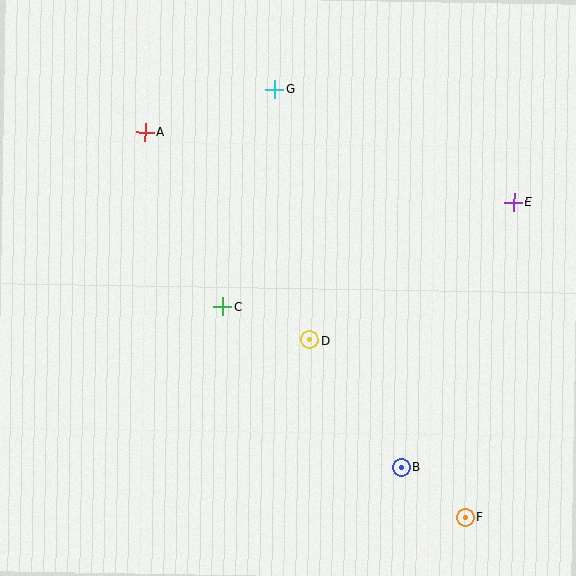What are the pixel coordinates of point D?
Point D is at (310, 340).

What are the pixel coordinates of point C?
Point C is at (222, 307).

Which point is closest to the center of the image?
Point D at (310, 340) is closest to the center.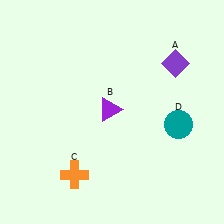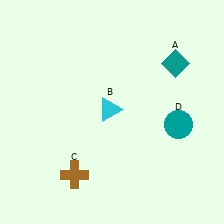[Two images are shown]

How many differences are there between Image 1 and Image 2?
There are 3 differences between the two images.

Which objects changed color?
A changed from purple to teal. B changed from purple to cyan. C changed from orange to brown.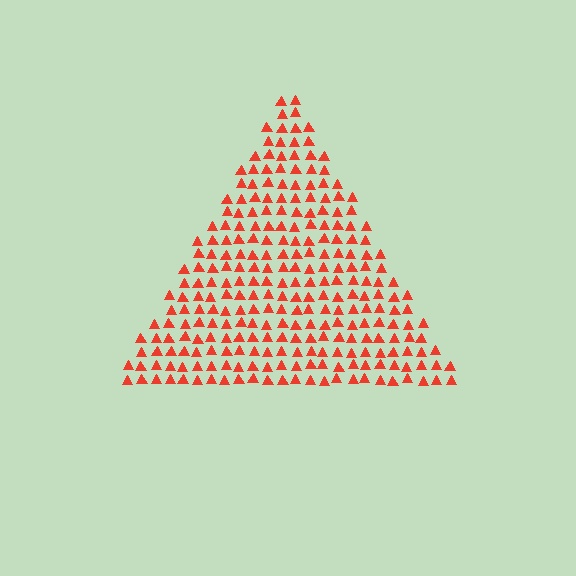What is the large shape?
The large shape is a triangle.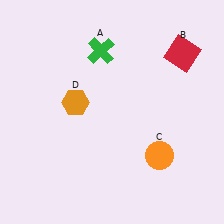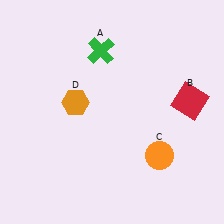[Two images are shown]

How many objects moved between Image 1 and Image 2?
1 object moved between the two images.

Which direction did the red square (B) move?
The red square (B) moved down.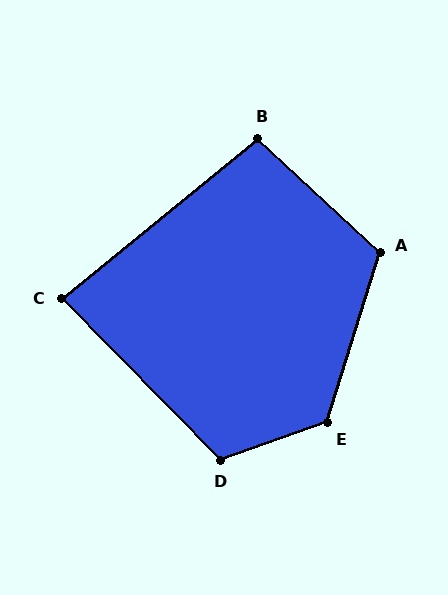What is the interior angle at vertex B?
Approximately 98 degrees (obtuse).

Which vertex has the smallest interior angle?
C, at approximately 85 degrees.